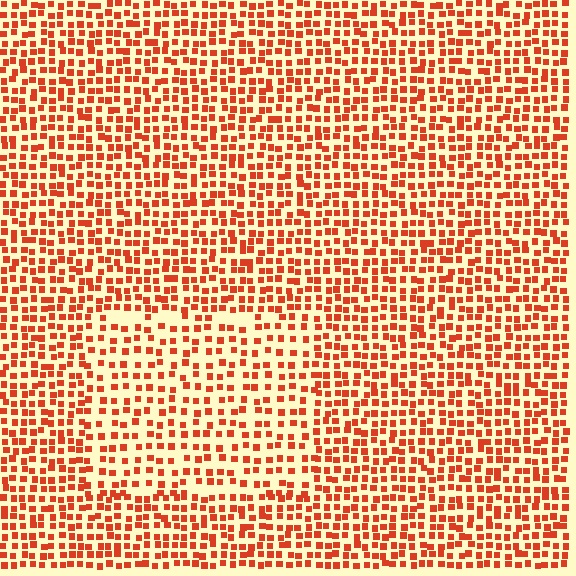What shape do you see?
I see a rectangle.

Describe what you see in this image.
The image contains small red elements arranged at two different densities. A rectangle-shaped region is visible where the elements are less densely packed than the surrounding area.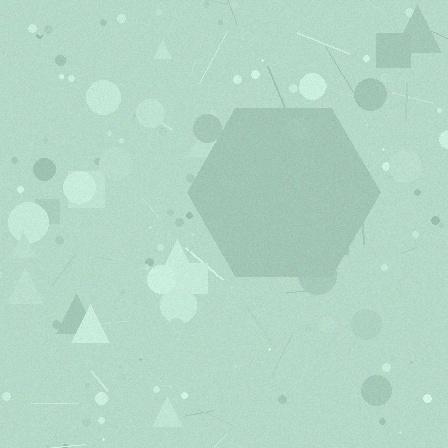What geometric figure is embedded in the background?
A hexagon is embedded in the background.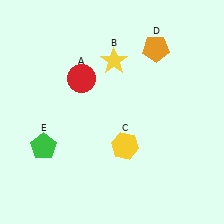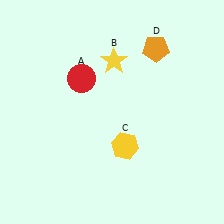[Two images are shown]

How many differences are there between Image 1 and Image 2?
There is 1 difference between the two images.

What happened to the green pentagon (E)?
The green pentagon (E) was removed in Image 2. It was in the bottom-left area of Image 1.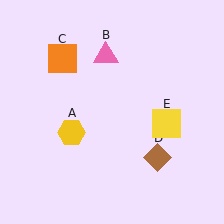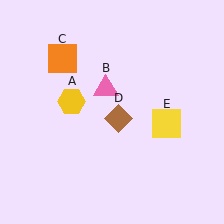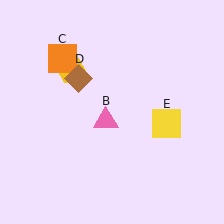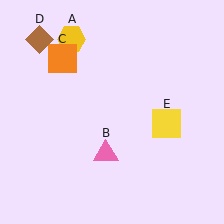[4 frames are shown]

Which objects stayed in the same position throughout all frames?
Orange square (object C) and yellow square (object E) remained stationary.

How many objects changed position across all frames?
3 objects changed position: yellow hexagon (object A), pink triangle (object B), brown diamond (object D).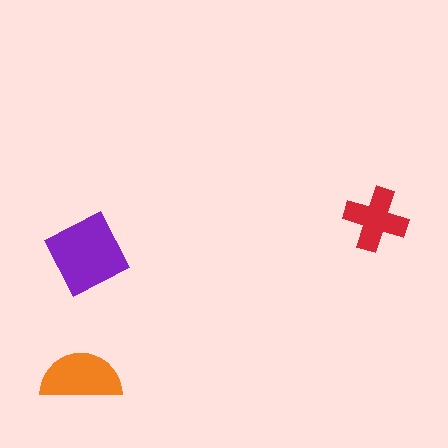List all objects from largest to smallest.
The purple diamond, the orange semicircle, the red cross.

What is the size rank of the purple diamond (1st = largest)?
1st.